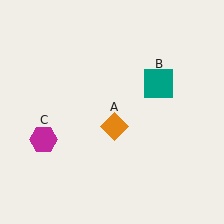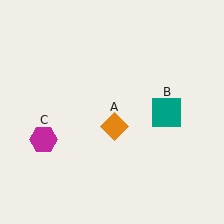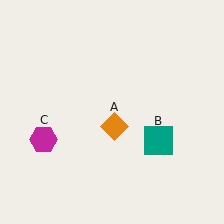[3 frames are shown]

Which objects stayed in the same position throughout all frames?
Orange diamond (object A) and magenta hexagon (object C) remained stationary.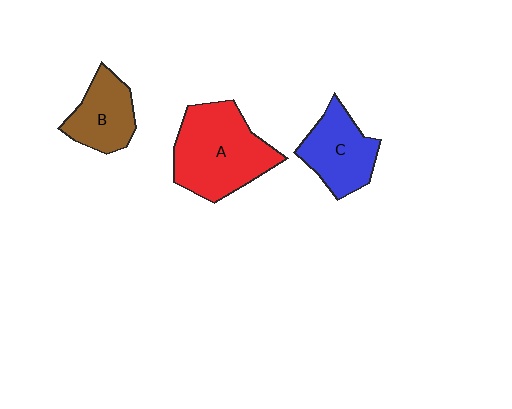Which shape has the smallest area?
Shape B (brown).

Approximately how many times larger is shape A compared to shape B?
Approximately 1.8 times.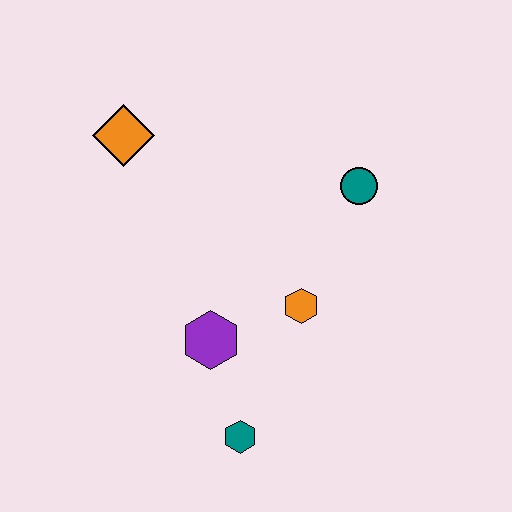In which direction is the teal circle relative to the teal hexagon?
The teal circle is above the teal hexagon.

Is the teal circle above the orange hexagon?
Yes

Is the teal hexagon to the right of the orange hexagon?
No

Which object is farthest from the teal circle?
The teal hexagon is farthest from the teal circle.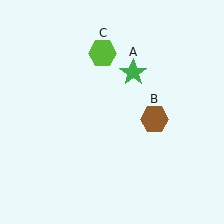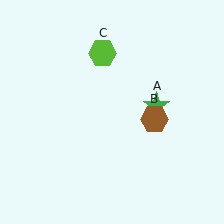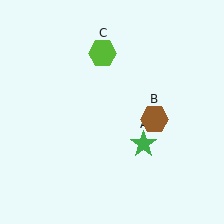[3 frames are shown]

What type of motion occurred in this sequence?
The green star (object A) rotated clockwise around the center of the scene.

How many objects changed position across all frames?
1 object changed position: green star (object A).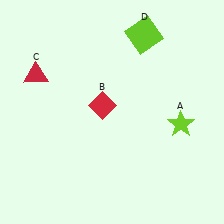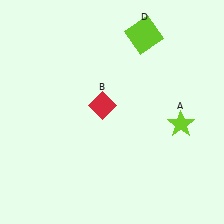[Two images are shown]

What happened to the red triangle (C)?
The red triangle (C) was removed in Image 2. It was in the top-left area of Image 1.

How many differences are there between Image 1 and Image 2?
There is 1 difference between the two images.